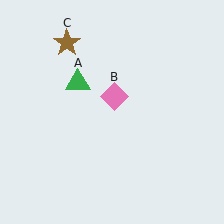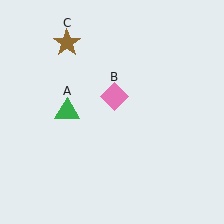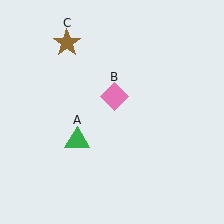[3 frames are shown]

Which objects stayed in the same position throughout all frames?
Pink diamond (object B) and brown star (object C) remained stationary.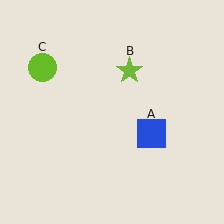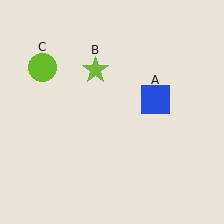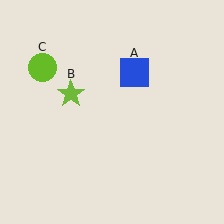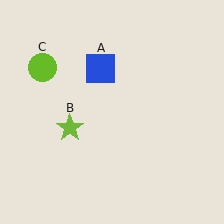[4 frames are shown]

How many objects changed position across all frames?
2 objects changed position: blue square (object A), lime star (object B).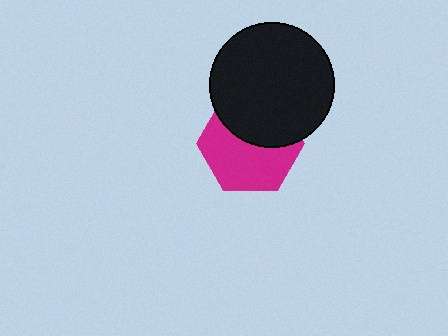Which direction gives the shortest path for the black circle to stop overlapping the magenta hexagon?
Moving up gives the shortest separation.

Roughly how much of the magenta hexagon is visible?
About half of it is visible (roughly 58%).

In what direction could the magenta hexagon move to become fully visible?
The magenta hexagon could move down. That would shift it out from behind the black circle entirely.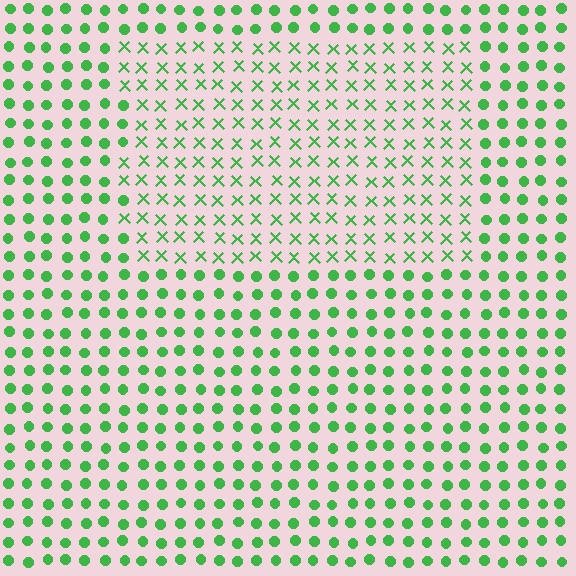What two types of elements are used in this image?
The image uses X marks inside the rectangle region and circles outside it.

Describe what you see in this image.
The image is filled with small green elements arranged in a uniform grid. A rectangle-shaped region contains X marks, while the surrounding area contains circles. The boundary is defined purely by the change in element shape.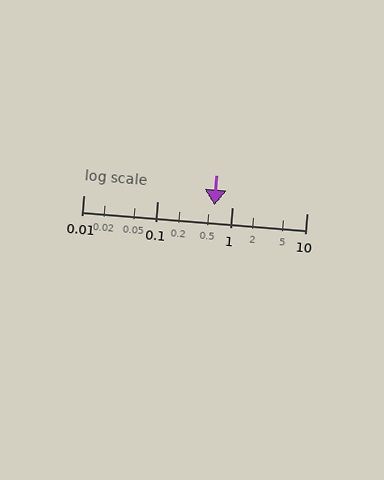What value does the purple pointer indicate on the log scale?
The pointer indicates approximately 0.58.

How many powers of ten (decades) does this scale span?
The scale spans 3 decades, from 0.01 to 10.